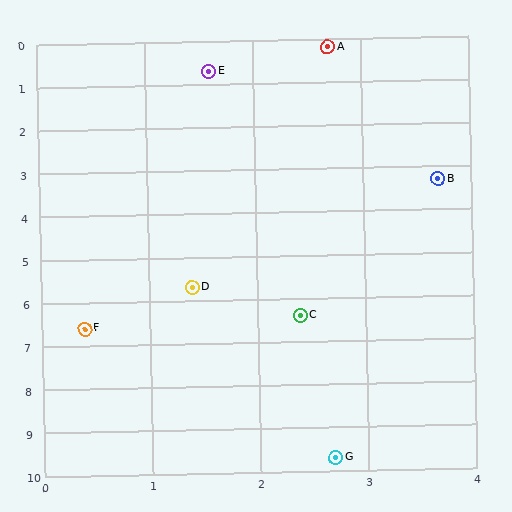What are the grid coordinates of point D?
Point D is at approximately (1.4, 5.7).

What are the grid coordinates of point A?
Point A is at approximately (2.7, 0.2).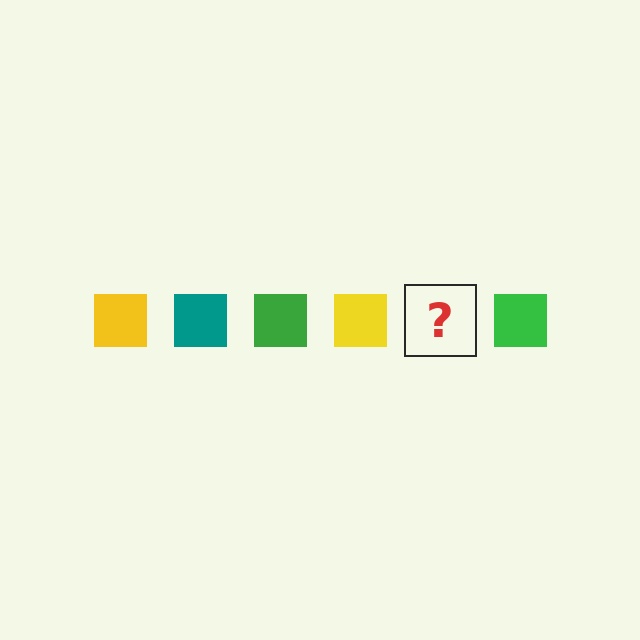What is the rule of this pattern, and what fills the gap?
The rule is that the pattern cycles through yellow, teal, green squares. The gap should be filled with a teal square.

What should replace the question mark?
The question mark should be replaced with a teal square.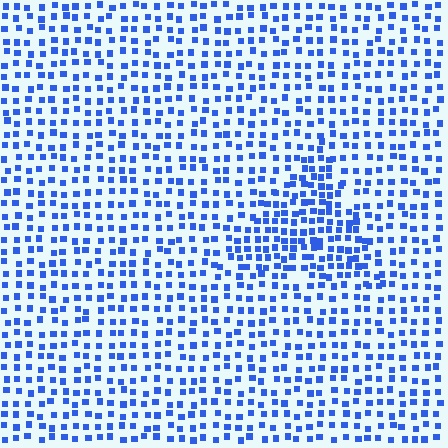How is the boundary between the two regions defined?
The boundary is defined by a change in element density (approximately 1.7x ratio). All elements are the same color, size, and shape.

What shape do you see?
I see a triangle.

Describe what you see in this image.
The image contains small blue elements arranged at two different densities. A triangle-shaped region is visible where the elements are more densely packed than the surrounding area.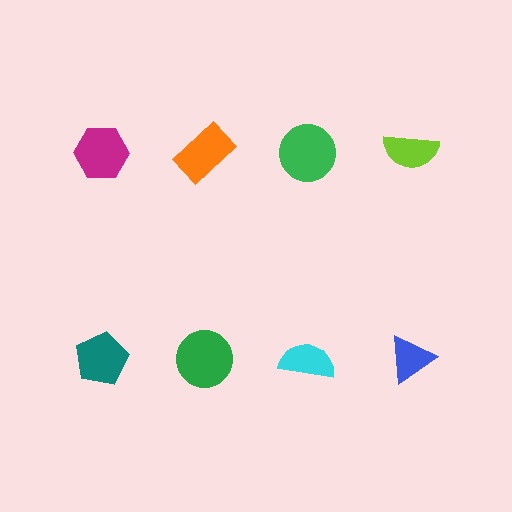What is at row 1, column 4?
A lime semicircle.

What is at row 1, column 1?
A magenta hexagon.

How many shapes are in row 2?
4 shapes.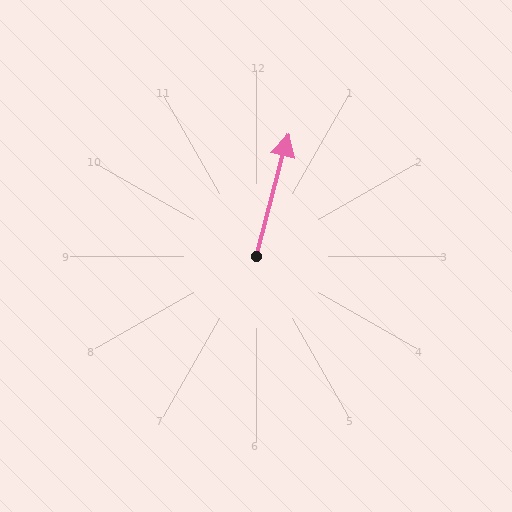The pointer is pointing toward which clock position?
Roughly 12 o'clock.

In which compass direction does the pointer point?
North.